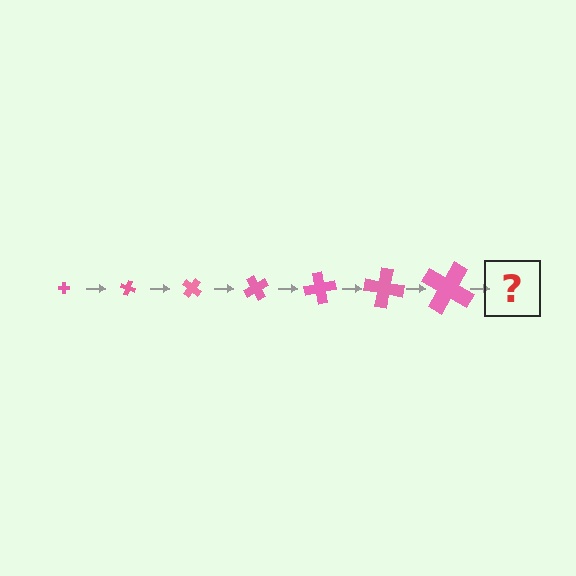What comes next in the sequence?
The next element should be a cross, larger than the previous one and rotated 140 degrees from the start.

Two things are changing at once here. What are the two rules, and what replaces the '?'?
The two rules are that the cross grows larger each step and it rotates 20 degrees each step. The '?' should be a cross, larger than the previous one and rotated 140 degrees from the start.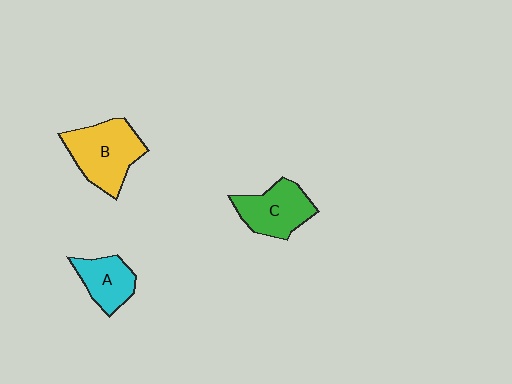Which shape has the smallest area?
Shape A (cyan).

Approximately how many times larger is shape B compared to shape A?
Approximately 1.6 times.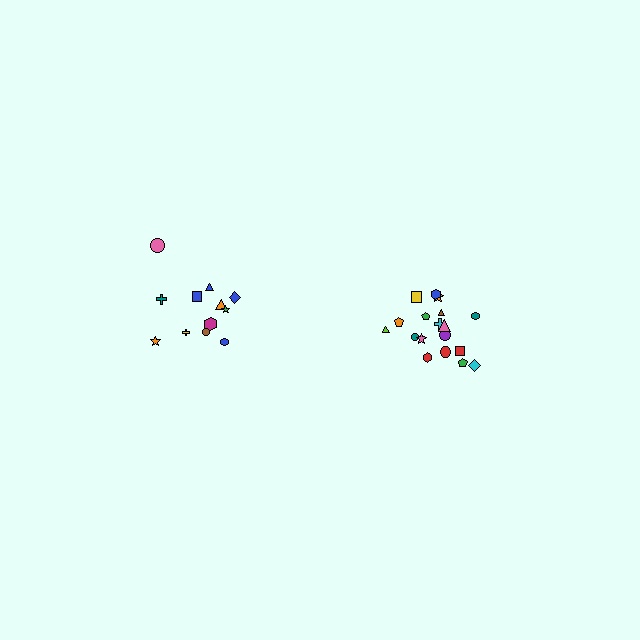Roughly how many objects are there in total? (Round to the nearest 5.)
Roughly 30 objects in total.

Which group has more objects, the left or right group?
The right group.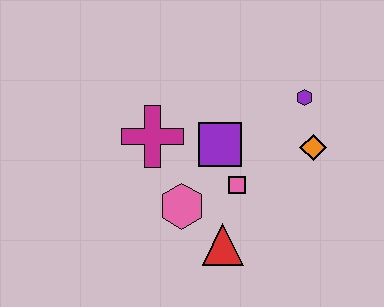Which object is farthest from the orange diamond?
The magenta cross is farthest from the orange diamond.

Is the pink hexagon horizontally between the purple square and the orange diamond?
No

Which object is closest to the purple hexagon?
The orange diamond is closest to the purple hexagon.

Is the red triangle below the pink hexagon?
Yes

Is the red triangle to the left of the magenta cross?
No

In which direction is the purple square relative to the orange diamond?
The purple square is to the left of the orange diamond.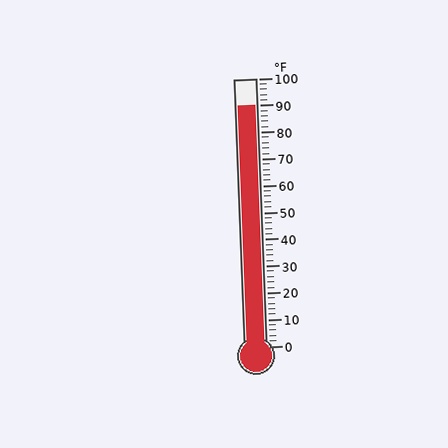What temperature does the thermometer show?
The thermometer shows approximately 90°F.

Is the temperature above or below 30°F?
The temperature is above 30°F.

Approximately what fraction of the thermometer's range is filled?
The thermometer is filled to approximately 90% of its range.